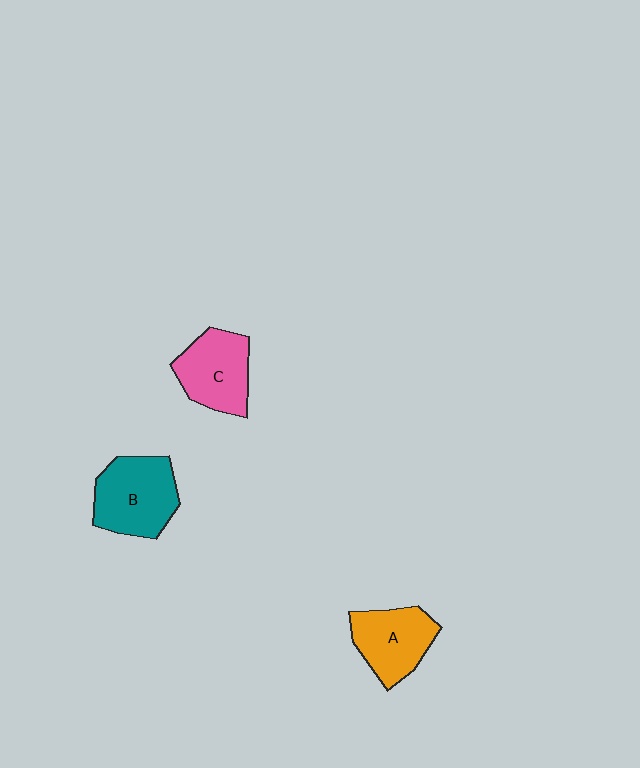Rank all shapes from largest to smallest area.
From largest to smallest: B (teal), C (pink), A (orange).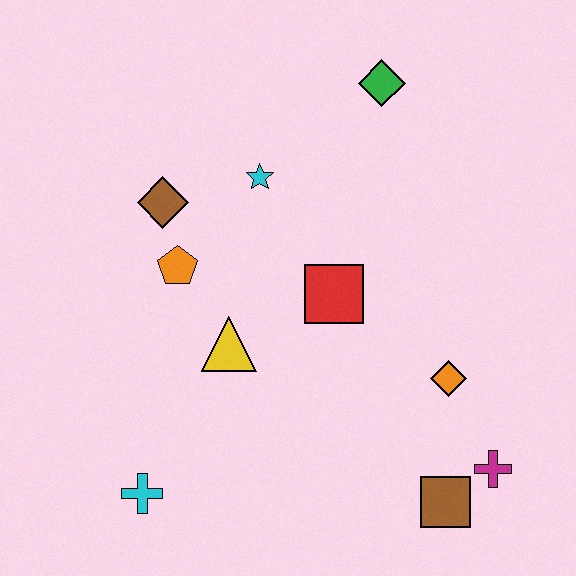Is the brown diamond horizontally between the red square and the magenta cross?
No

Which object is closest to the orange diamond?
The magenta cross is closest to the orange diamond.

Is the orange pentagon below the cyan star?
Yes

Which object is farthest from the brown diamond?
The magenta cross is farthest from the brown diamond.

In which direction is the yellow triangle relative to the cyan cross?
The yellow triangle is above the cyan cross.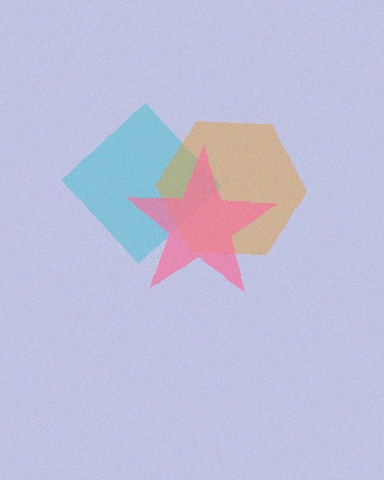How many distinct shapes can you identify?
There are 3 distinct shapes: a cyan diamond, an orange hexagon, a pink star.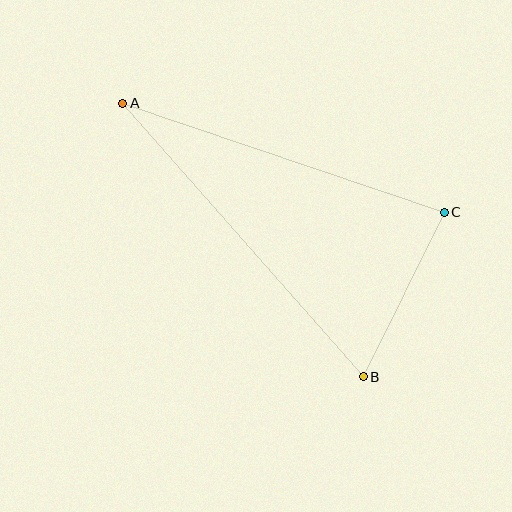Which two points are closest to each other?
Points B and C are closest to each other.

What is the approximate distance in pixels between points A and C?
The distance between A and C is approximately 339 pixels.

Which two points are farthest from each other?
Points A and B are farthest from each other.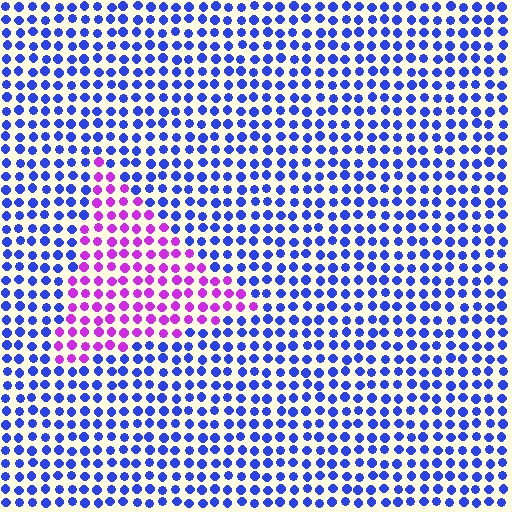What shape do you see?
I see a triangle.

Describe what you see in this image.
The image is filled with small blue elements in a uniform arrangement. A triangle-shaped region is visible where the elements are tinted to a slightly different hue, forming a subtle color boundary.